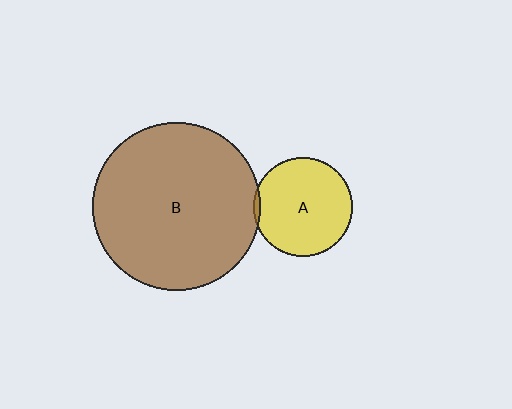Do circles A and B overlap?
Yes.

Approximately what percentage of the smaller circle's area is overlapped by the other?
Approximately 5%.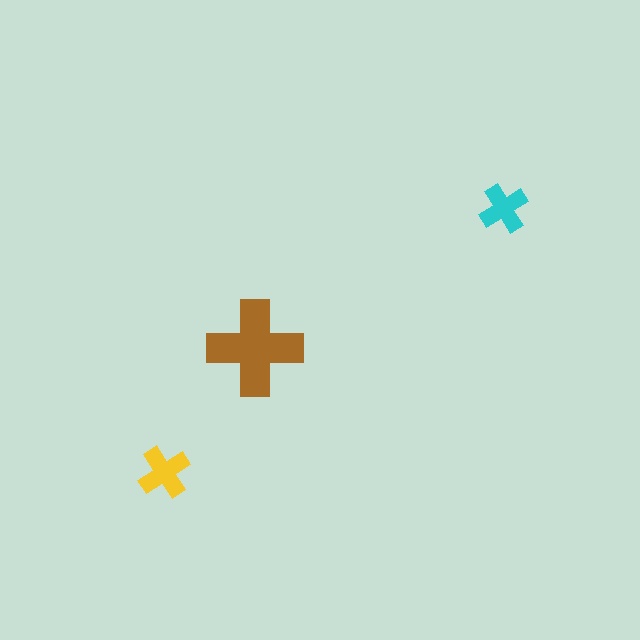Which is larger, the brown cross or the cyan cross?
The brown one.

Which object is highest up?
The cyan cross is topmost.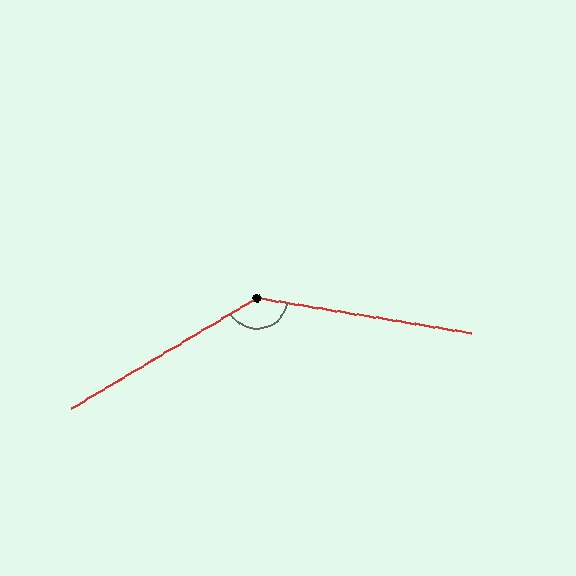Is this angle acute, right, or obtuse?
It is obtuse.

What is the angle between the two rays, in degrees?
Approximately 140 degrees.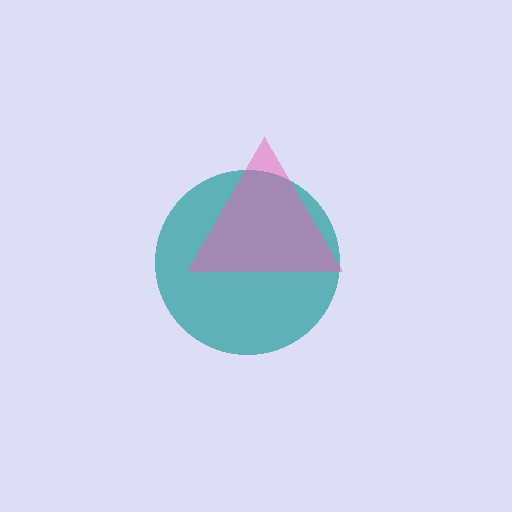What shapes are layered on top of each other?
The layered shapes are: a teal circle, a pink triangle.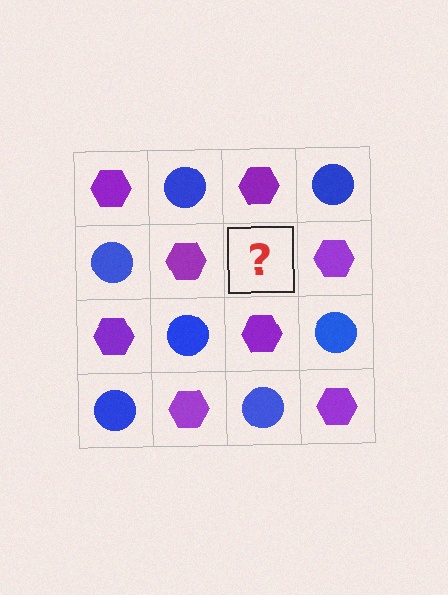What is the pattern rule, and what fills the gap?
The rule is that it alternates purple hexagon and blue circle in a checkerboard pattern. The gap should be filled with a blue circle.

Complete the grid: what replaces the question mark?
The question mark should be replaced with a blue circle.